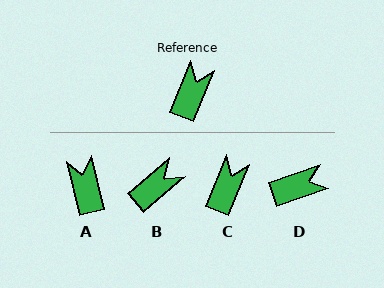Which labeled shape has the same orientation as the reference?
C.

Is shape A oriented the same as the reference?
No, it is off by about 36 degrees.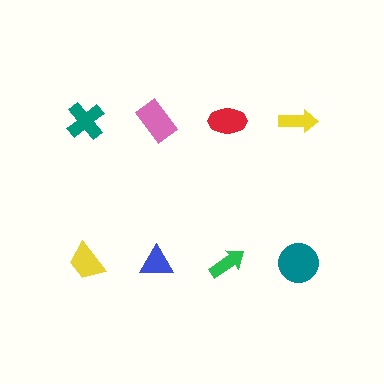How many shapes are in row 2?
4 shapes.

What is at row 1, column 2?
A pink rectangle.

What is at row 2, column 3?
A green arrow.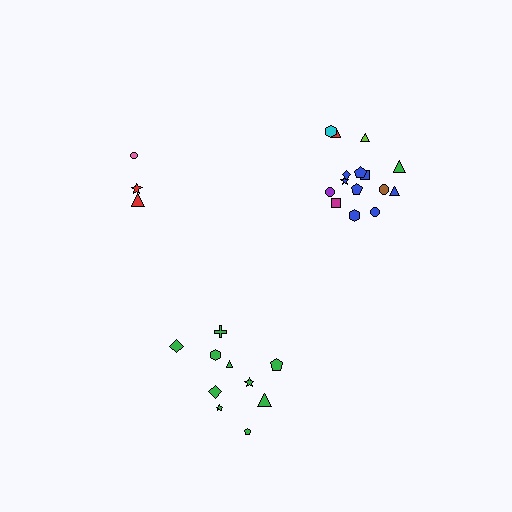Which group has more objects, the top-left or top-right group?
The top-right group.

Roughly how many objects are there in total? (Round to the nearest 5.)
Roughly 30 objects in total.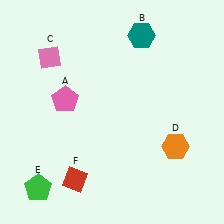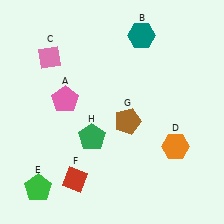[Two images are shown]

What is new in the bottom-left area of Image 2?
A green pentagon (H) was added in the bottom-left area of Image 2.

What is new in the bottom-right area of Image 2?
A brown pentagon (G) was added in the bottom-right area of Image 2.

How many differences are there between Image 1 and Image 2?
There are 2 differences between the two images.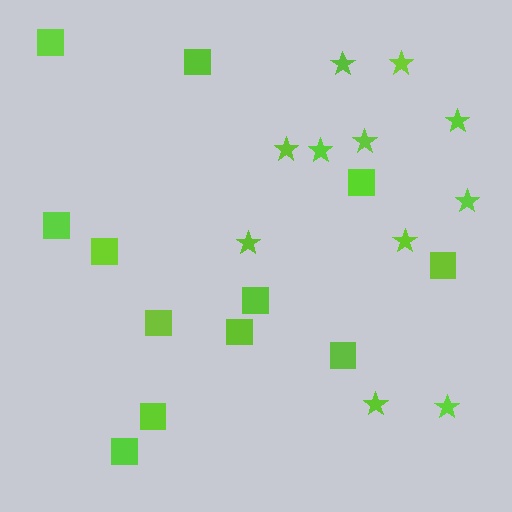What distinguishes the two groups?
There are 2 groups: one group of stars (11) and one group of squares (12).